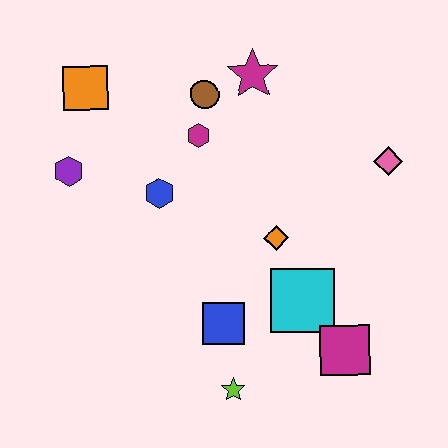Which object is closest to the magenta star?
The brown circle is closest to the magenta star.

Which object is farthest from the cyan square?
The orange square is farthest from the cyan square.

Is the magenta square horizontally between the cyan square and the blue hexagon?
No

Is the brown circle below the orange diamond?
No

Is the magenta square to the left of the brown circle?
No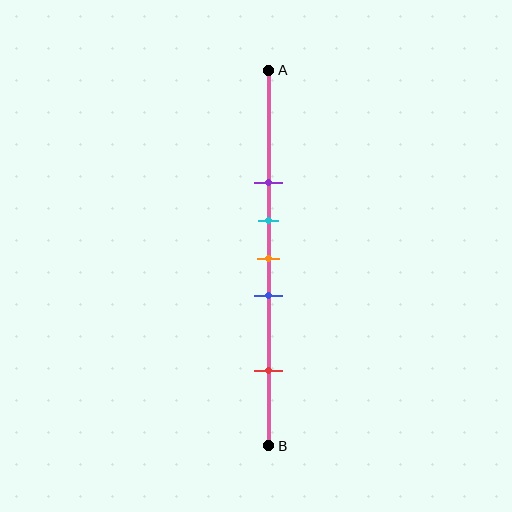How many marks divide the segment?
There are 5 marks dividing the segment.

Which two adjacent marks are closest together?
The cyan and orange marks are the closest adjacent pair.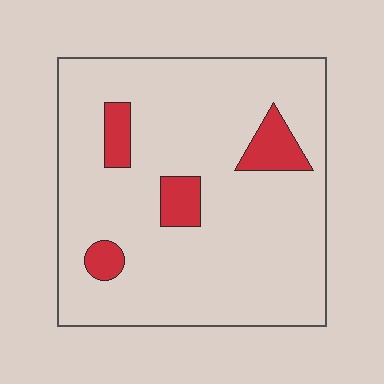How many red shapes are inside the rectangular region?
4.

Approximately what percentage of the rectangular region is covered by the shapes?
Approximately 10%.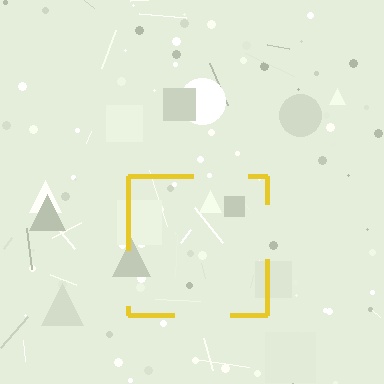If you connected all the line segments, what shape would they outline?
They would outline a square.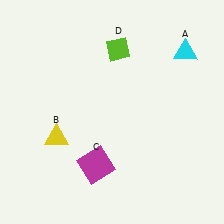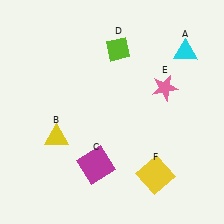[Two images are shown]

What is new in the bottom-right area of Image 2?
A yellow square (F) was added in the bottom-right area of Image 2.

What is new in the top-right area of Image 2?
A pink star (E) was added in the top-right area of Image 2.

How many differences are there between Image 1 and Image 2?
There are 2 differences between the two images.